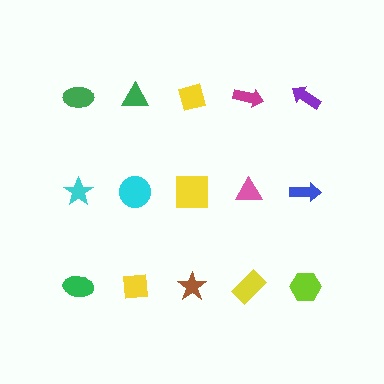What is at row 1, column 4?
A magenta arrow.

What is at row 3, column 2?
A yellow square.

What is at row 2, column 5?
A blue arrow.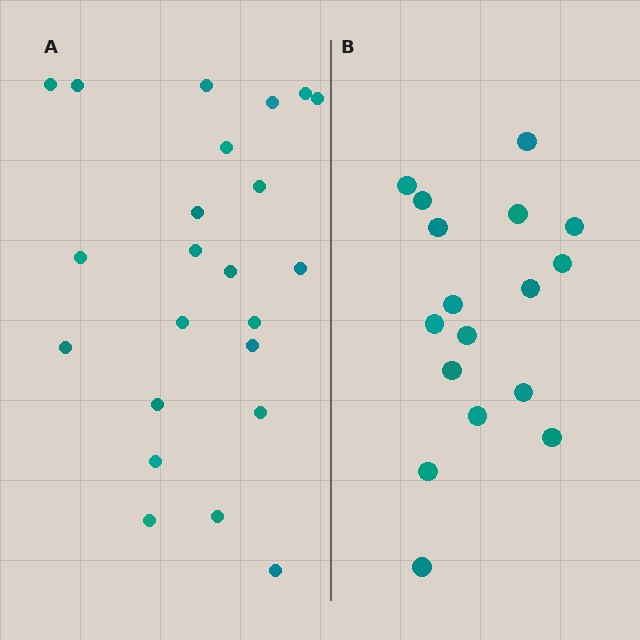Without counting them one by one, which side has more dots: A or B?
Region A (the left region) has more dots.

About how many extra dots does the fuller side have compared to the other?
Region A has about 6 more dots than region B.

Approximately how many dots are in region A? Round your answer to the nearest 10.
About 20 dots. (The exact count is 23, which rounds to 20.)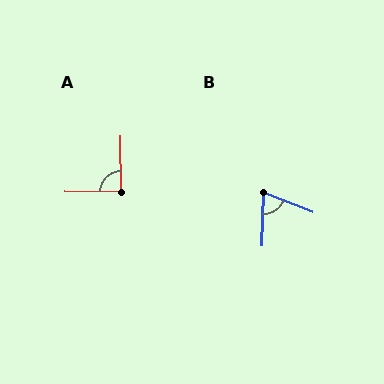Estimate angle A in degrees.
Approximately 90 degrees.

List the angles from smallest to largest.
B (70°), A (90°).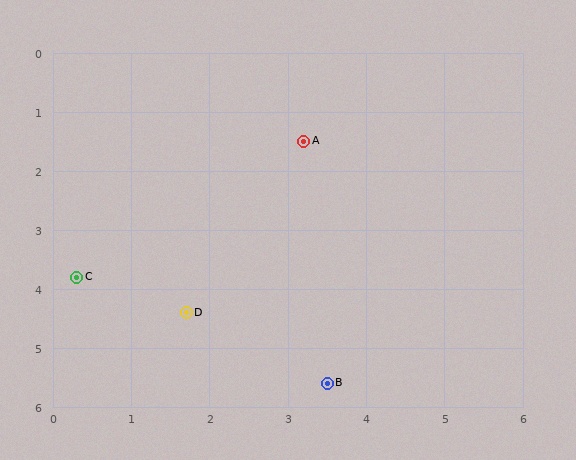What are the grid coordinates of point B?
Point B is at approximately (3.5, 5.6).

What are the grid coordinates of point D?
Point D is at approximately (1.7, 4.4).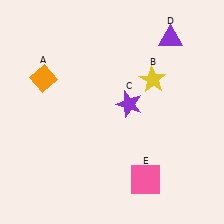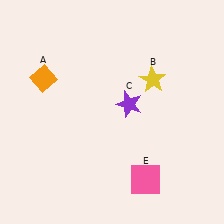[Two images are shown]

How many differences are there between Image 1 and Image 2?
There is 1 difference between the two images.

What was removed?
The purple triangle (D) was removed in Image 2.